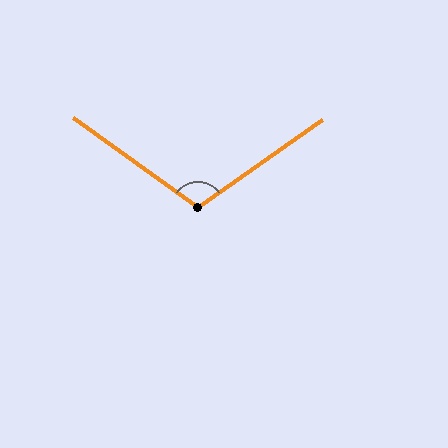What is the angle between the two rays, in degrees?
Approximately 109 degrees.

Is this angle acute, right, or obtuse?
It is obtuse.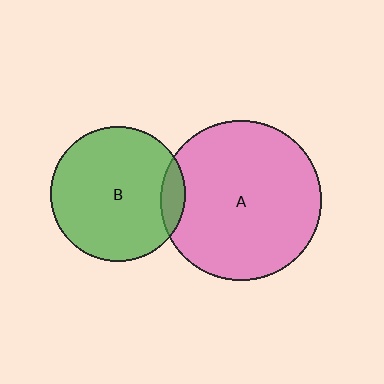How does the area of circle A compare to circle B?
Approximately 1.4 times.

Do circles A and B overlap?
Yes.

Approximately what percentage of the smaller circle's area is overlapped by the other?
Approximately 10%.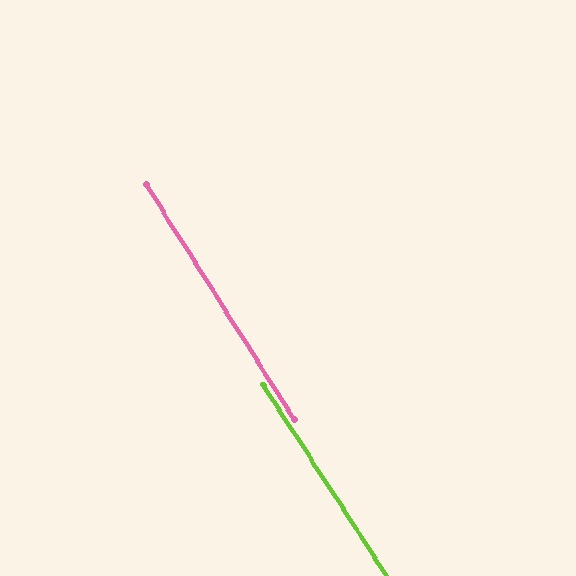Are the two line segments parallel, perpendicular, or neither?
Parallel — their directions differ by only 0.8°.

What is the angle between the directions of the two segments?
Approximately 1 degree.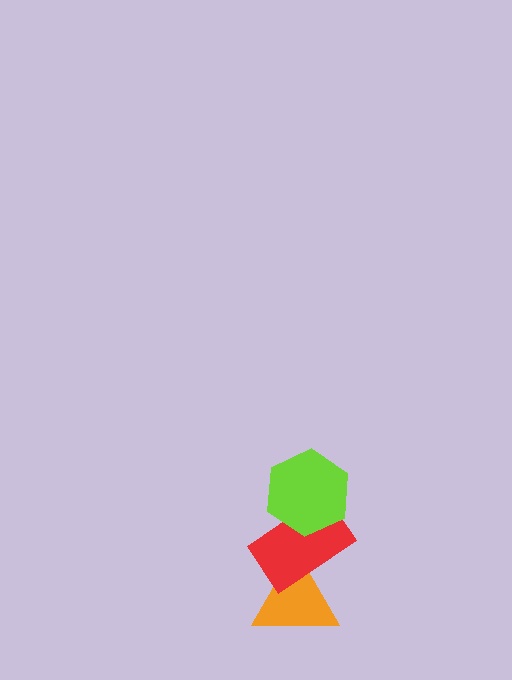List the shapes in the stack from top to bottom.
From top to bottom: the lime hexagon, the red rectangle, the orange triangle.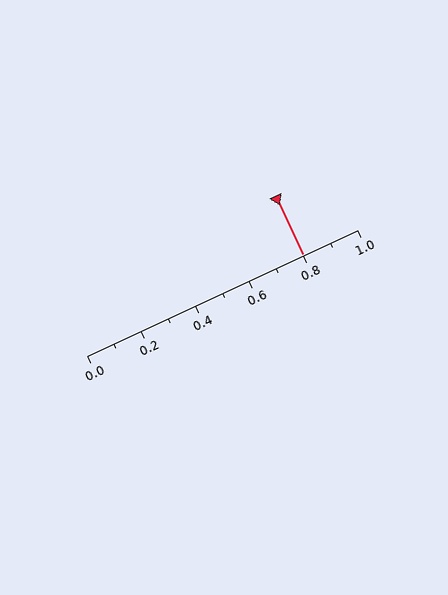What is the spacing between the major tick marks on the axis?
The major ticks are spaced 0.2 apart.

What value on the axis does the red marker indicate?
The marker indicates approximately 0.8.